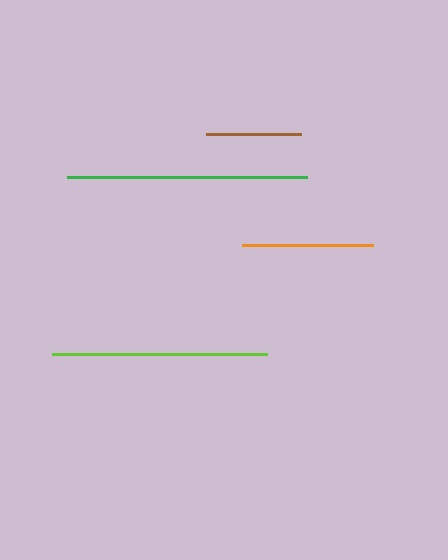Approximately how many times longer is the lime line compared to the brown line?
The lime line is approximately 2.3 times the length of the brown line.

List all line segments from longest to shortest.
From longest to shortest: green, lime, orange, brown.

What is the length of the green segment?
The green segment is approximately 240 pixels long.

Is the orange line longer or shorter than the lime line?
The lime line is longer than the orange line.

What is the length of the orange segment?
The orange segment is approximately 131 pixels long.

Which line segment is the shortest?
The brown line is the shortest at approximately 94 pixels.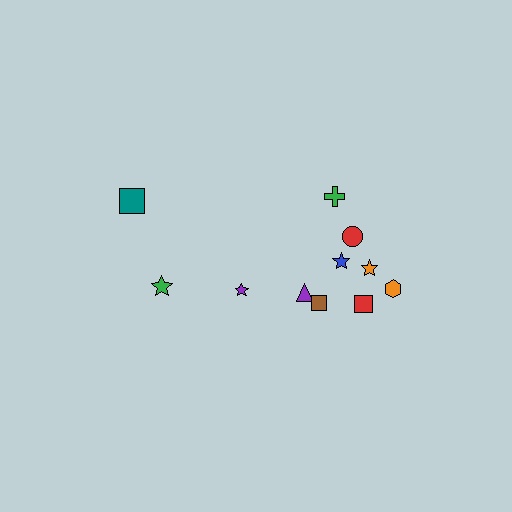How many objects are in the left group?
There are 3 objects.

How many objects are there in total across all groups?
There are 11 objects.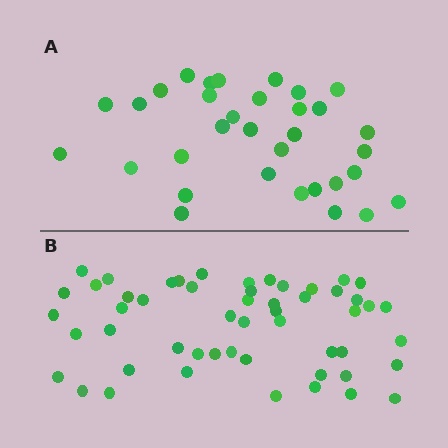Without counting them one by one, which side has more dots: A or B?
Region B (the bottom region) has more dots.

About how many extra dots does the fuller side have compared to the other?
Region B has approximately 20 more dots than region A.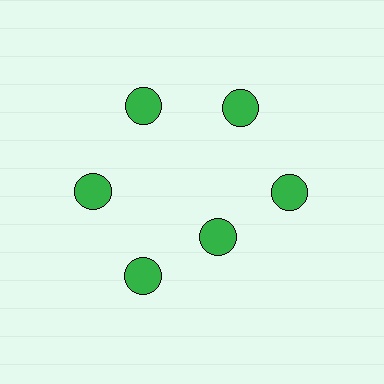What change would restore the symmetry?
The symmetry would be restored by moving it outward, back onto the ring so that all 6 circles sit at equal angles and equal distance from the center.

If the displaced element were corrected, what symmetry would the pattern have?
It would have 6-fold rotational symmetry — the pattern would map onto itself every 60 degrees.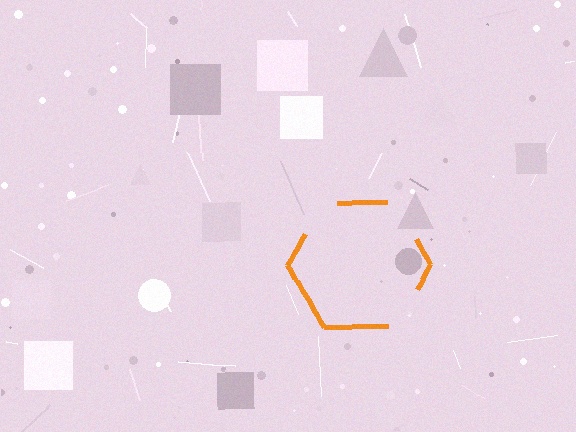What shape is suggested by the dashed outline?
The dashed outline suggests a hexagon.